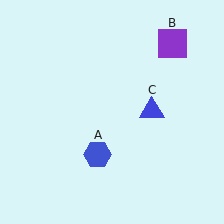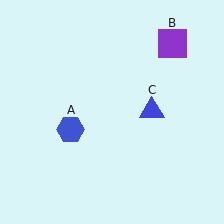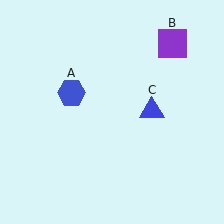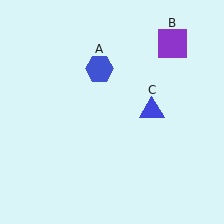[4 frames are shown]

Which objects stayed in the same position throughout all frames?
Purple square (object B) and blue triangle (object C) remained stationary.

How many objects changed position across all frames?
1 object changed position: blue hexagon (object A).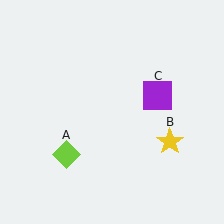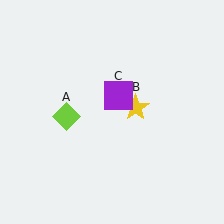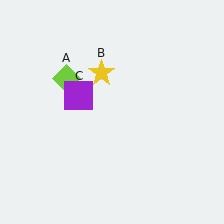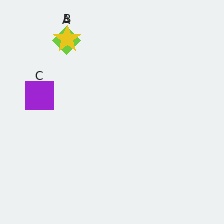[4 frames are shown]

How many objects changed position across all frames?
3 objects changed position: lime diamond (object A), yellow star (object B), purple square (object C).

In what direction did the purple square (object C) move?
The purple square (object C) moved left.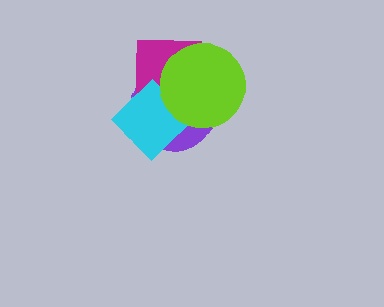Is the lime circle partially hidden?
No, no other shape covers it.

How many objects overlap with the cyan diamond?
3 objects overlap with the cyan diamond.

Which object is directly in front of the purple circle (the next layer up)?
The magenta square is directly in front of the purple circle.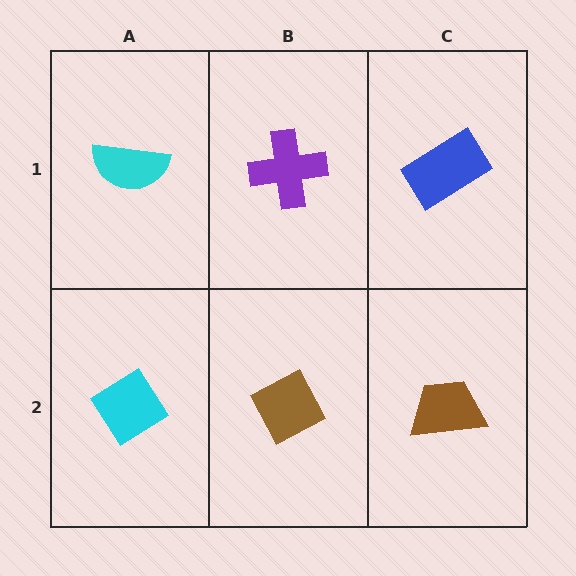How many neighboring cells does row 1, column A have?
2.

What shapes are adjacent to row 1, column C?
A brown trapezoid (row 2, column C), a purple cross (row 1, column B).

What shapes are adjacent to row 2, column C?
A blue rectangle (row 1, column C), a brown diamond (row 2, column B).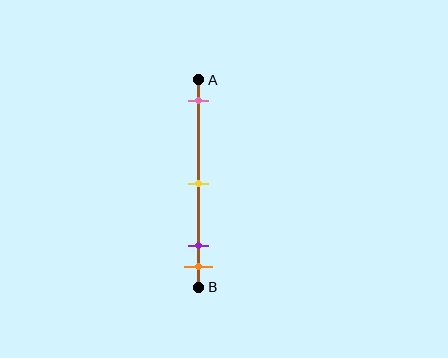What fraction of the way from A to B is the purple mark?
The purple mark is approximately 80% (0.8) of the way from A to B.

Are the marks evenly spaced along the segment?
No, the marks are not evenly spaced.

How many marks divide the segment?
There are 4 marks dividing the segment.